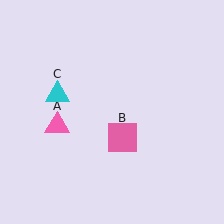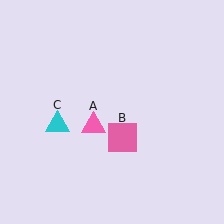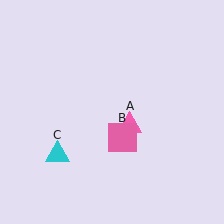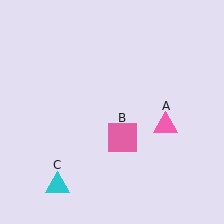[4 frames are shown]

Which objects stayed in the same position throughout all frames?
Pink square (object B) remained stationary.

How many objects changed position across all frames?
2 objects changed position: pink triangle (object A), cyan triangle (object C).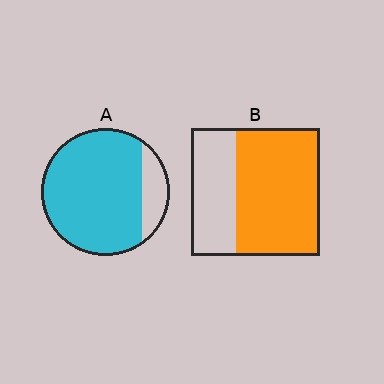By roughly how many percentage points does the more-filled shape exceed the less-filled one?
By roughly 20 percentage points (A over B).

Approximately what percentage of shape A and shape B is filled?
A is approximately 85% and B is approximately 65%.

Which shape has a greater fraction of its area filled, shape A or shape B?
Shape A.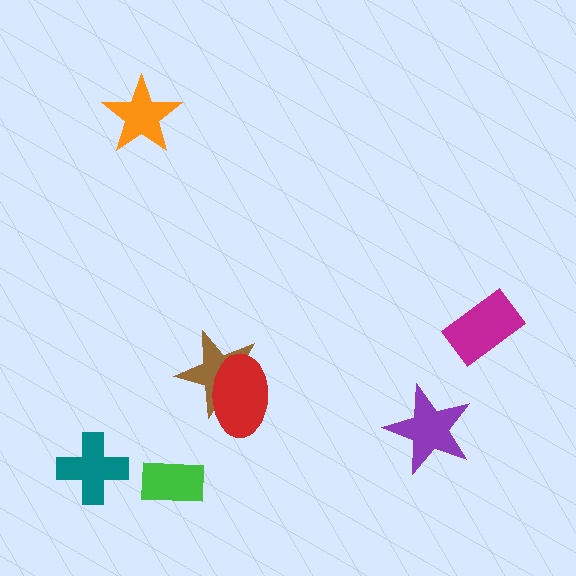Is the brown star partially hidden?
Yes, it is partially covered by another shape.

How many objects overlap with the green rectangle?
0 objects overlap with the green rectangle.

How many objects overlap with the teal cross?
0 objects overlap with the teal cross.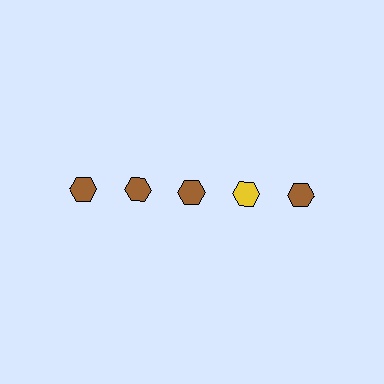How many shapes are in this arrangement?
There are 5 shapes arranged in a grid pattern.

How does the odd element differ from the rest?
It has a different color: yellow instead of brown.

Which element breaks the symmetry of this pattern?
The yellow hexagon in the top row, second from right column breaks the symmetry. All other shapes are brown hexagons.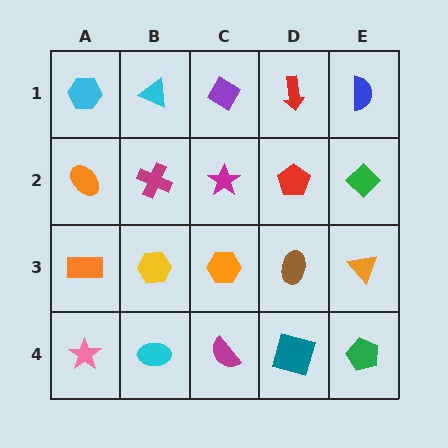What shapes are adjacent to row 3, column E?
A green diamond (row 2, column E), a green pentagon (row 4, column E), a brown ellipse (row 3, column D).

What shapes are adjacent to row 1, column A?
An orange ellipse (row 2, column A), a cyan triangle (row 1, column B).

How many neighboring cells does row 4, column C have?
3.